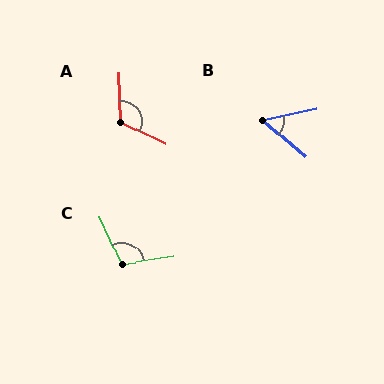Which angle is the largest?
A, at approximately 119 degrees.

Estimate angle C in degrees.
Approximately 106 degrees.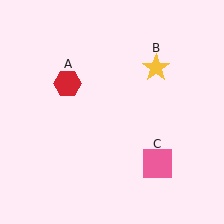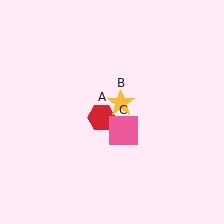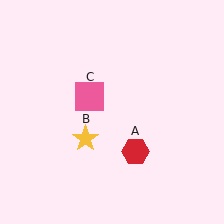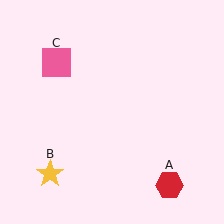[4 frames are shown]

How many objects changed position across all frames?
3 objects changed position: red hexagon (object A), yellow star (object B), pink square (object C).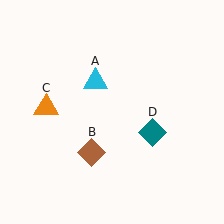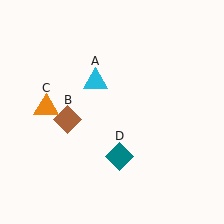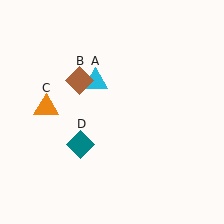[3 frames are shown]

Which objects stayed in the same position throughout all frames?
Cyan triangle (object A) and orange triangle (object C) remained stationary.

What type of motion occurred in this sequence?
The brown diamond (object B), teal diamond (object D) rotated clockwise around the center of the scene.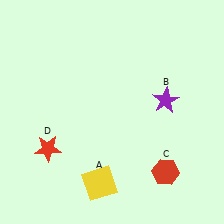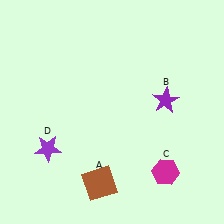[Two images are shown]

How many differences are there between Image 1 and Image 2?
There are 3 differences between the two images.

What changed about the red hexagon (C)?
In Image 1, C is red. In Image 2, it changed to magenta.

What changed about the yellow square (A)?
In Image 1, A is yellow. In Image 2, it changed to brown.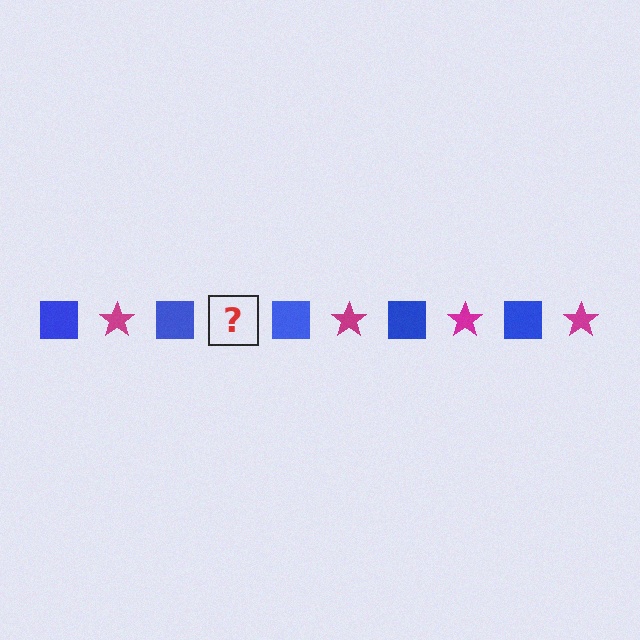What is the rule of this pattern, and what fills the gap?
The rule is that the pattern alternates between blue square and magenta star. The gap should be filled with a magenta star.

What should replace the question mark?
The question mark should be replaced with a magenta star.